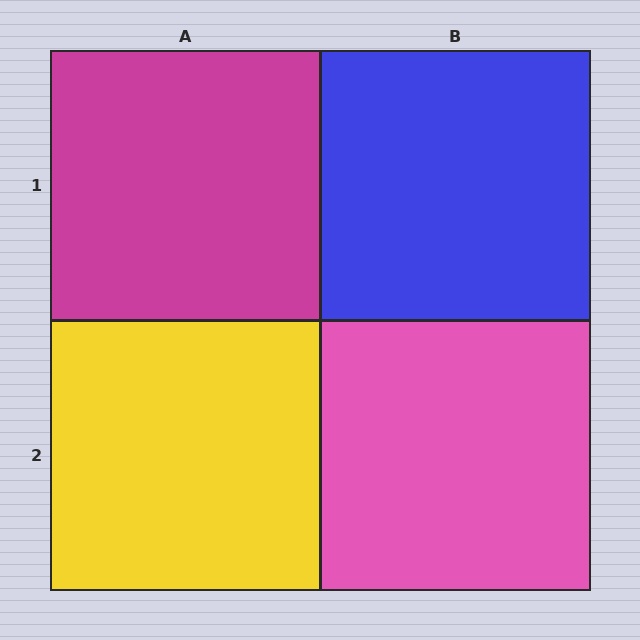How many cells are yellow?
1 cell is yellow.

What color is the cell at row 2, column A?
Yellow.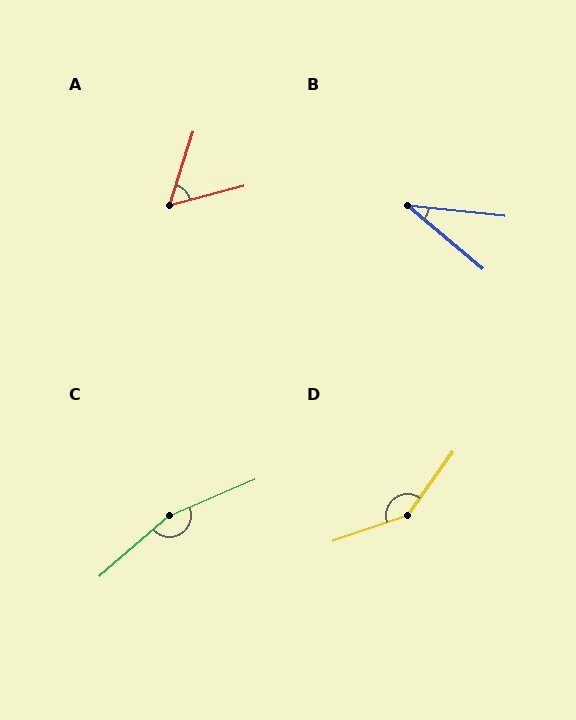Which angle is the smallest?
B, at approximately 34 degrees.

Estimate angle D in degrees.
Approximately 145 degrees.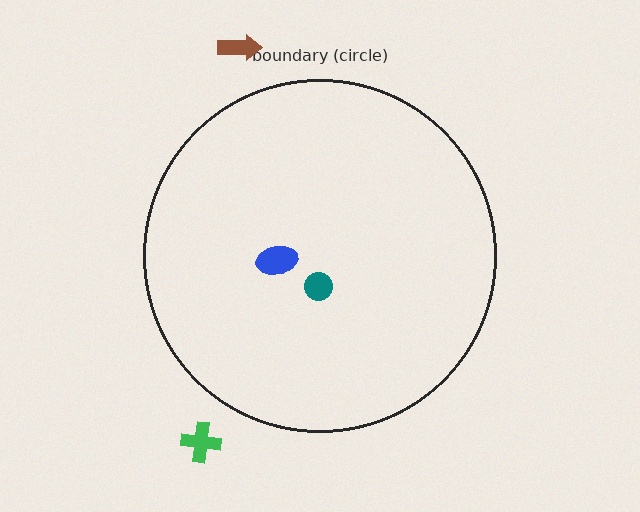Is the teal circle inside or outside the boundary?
Inside.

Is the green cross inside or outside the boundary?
Outside.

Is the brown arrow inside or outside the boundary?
Outside.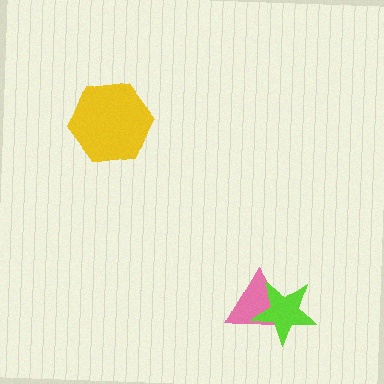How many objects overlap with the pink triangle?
1 object overlaps with the pink triangle.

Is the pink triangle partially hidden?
Yes, it is partially covered by another shape.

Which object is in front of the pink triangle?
The lime star is in front of the pink triangle.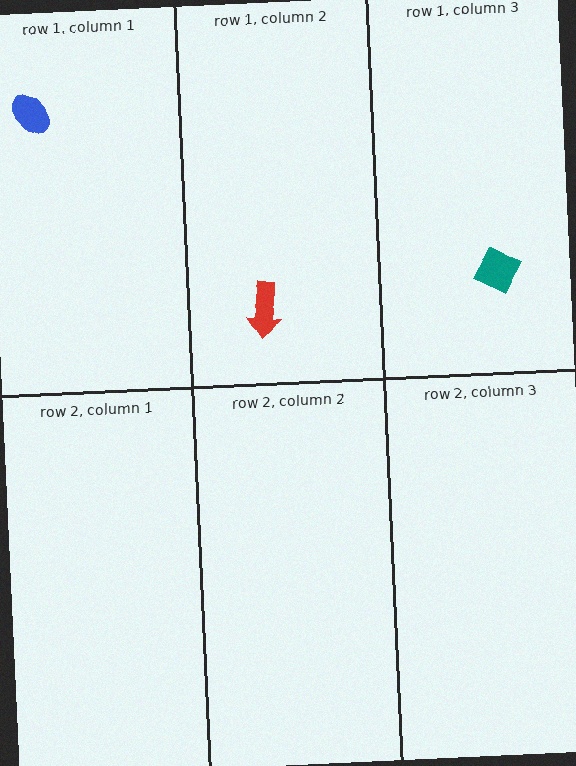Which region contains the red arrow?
The row 1, column 2 region.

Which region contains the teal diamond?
The row 1, column 3 region.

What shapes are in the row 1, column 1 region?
The blue ellipse.